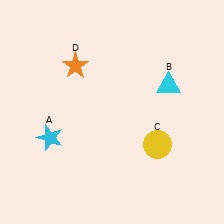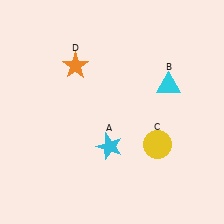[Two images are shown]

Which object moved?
The cyan star (A) moved right.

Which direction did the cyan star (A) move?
The cyan star (A) moved right.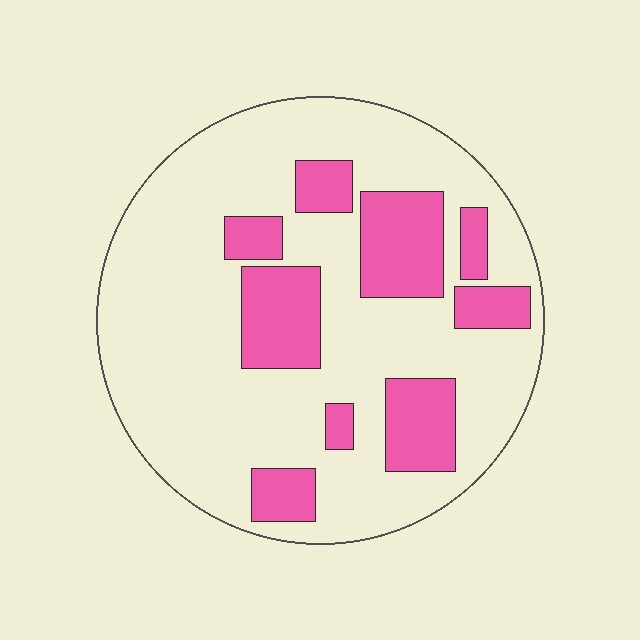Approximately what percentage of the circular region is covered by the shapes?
Approximately 25%.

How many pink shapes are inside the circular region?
9.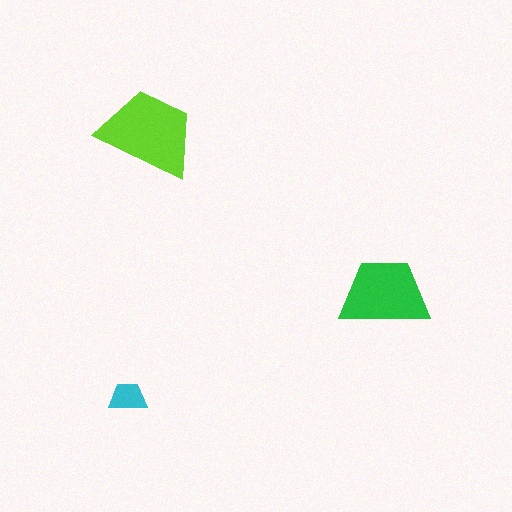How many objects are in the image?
There are 3 objects in the image.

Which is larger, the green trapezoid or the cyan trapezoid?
The green one.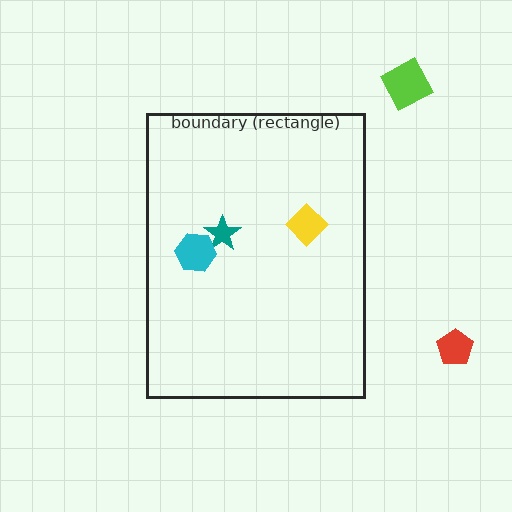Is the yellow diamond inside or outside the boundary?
Inside.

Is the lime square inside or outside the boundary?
Outside.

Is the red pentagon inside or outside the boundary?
Outside.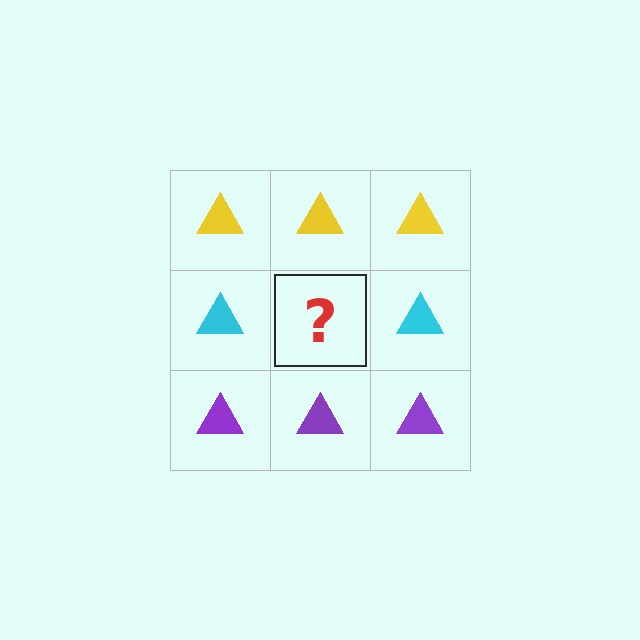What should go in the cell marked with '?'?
The missing cell should contain a cyan triangle.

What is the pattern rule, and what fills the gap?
The rule is that each row has a consistent color. The gap should be filled with a cyan triangle.